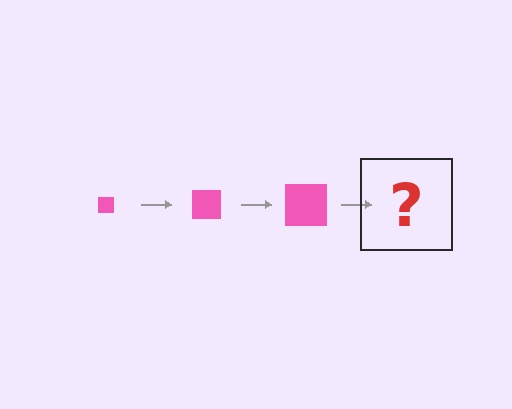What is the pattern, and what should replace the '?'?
The pattern is that the square gets progressively larger each step. The '?' should be a pink square, larger than the previous one.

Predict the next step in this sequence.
The next step is a pink square, larger than the previous one.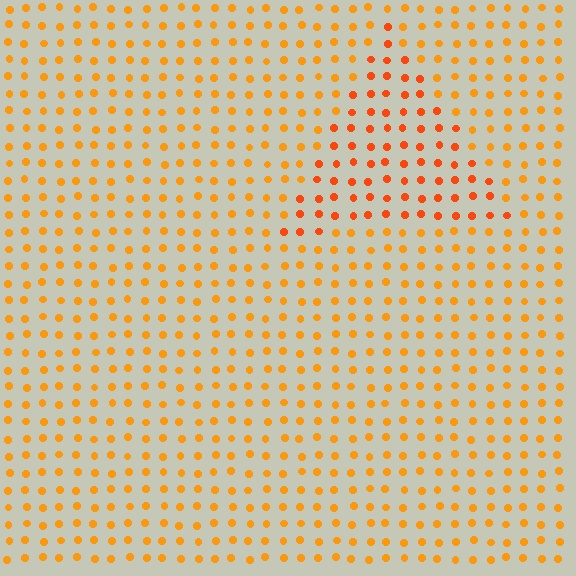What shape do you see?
I see a triangle.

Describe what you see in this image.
The image is filled with small orange elements in a uniform arrangement. A triangle-shaped region is visible where the elements are tinted to a slightly different hue, forming a subtle color boundary.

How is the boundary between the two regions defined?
The boundary is defined purely by a slight shift in hue (about 21 degrees). Spacing, size, and orientation are identical on both sides.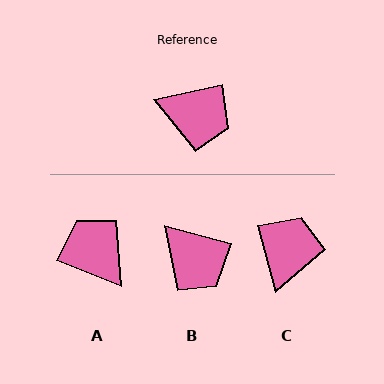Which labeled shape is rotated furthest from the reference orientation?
A, about 145 degrees away.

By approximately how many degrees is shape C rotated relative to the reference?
Approximately 92 degrees counter-clockwise.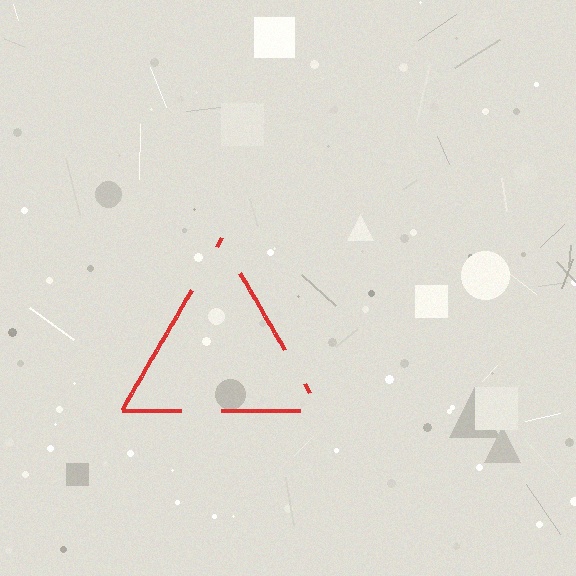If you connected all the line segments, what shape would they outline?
They would outline a triangle.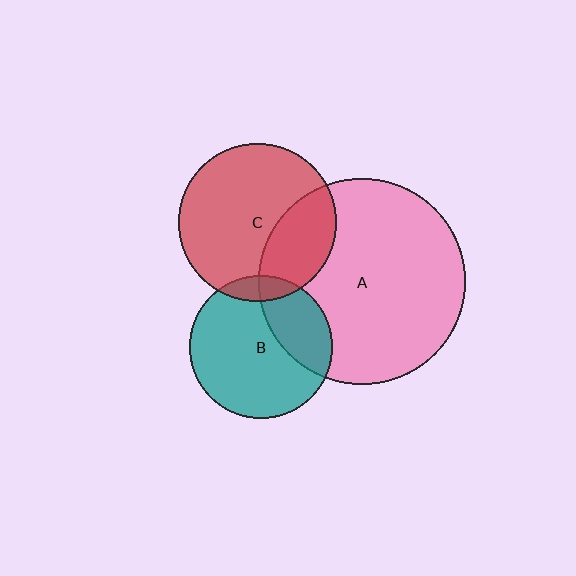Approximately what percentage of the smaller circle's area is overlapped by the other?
Approximately 30%.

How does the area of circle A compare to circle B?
Approximately 2.1 times.